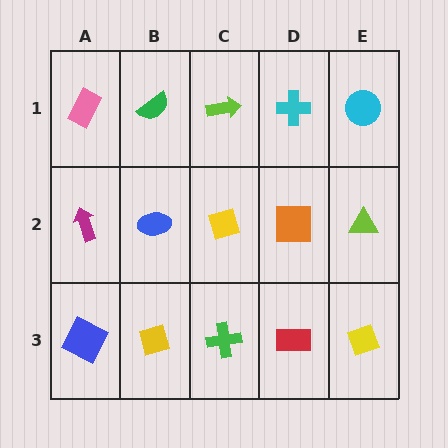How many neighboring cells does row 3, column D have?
3.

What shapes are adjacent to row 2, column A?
A pink rectangle (row 1, column A), a blue square (row 3, column A), a blue ellipse (row 2, column B).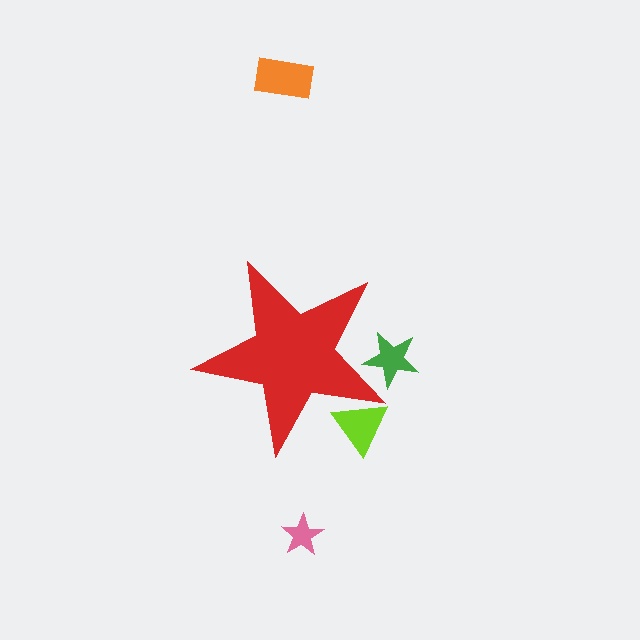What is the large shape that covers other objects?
A red star.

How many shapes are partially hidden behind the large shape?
2 shapes are partially hidden.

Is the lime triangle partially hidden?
Yes, the lime triangle is partially hidden behind the red star.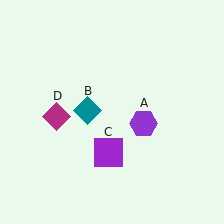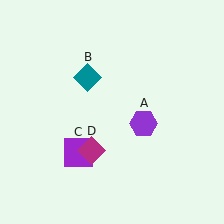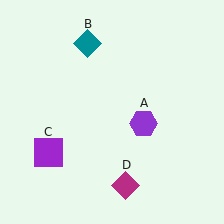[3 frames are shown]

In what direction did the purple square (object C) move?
The purple square (object C) moved left.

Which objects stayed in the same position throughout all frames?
Purple hexagon (object A) remained stationary.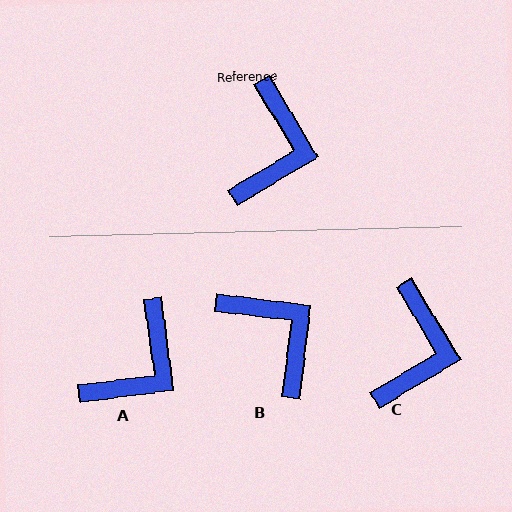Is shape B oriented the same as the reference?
No, it is off by about 52 degrees.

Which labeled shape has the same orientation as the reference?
C.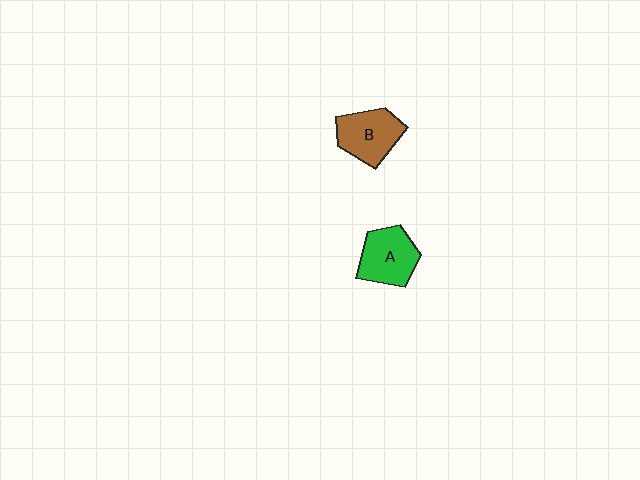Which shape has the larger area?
Shape B (brown).